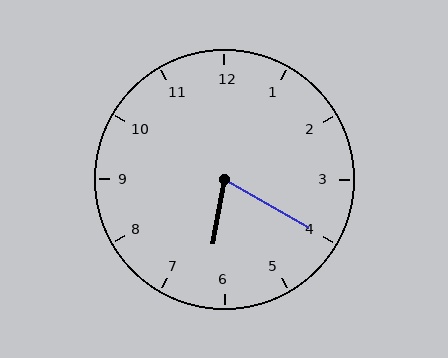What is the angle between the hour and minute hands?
Approximately 70 degrees.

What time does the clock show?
6:20.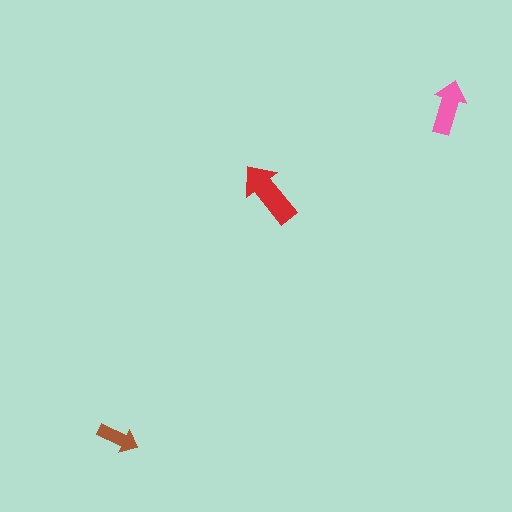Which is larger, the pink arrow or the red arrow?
The red one.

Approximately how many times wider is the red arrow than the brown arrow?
About 1.5 times wider.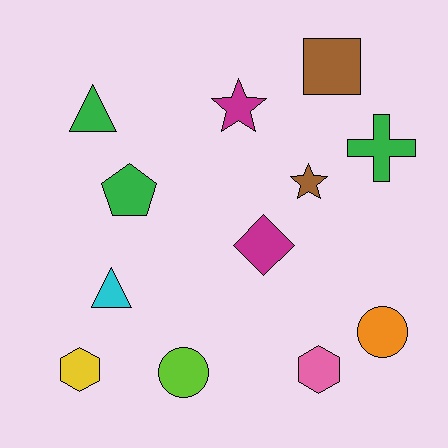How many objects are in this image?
There are 12 objects.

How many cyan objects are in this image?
There is 1 cyan object.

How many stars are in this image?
There are 2 stars.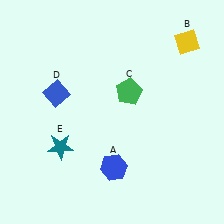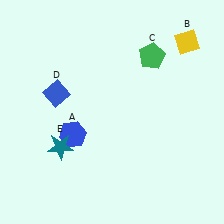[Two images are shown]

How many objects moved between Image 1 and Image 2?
2 objects moved between the two images.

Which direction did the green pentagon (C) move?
The green pentagon (C) moved up.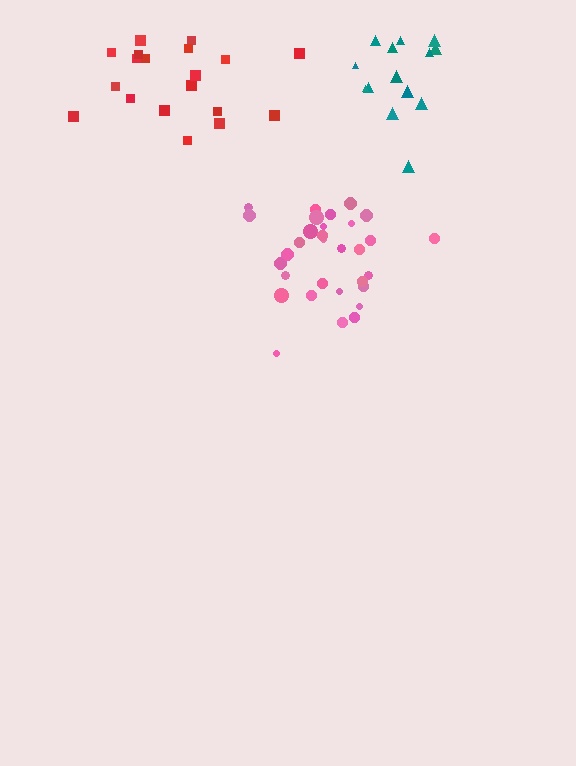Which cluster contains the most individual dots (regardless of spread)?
Pink (31).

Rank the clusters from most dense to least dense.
pink, red, teal.